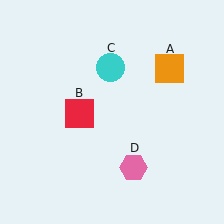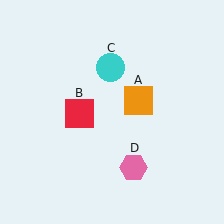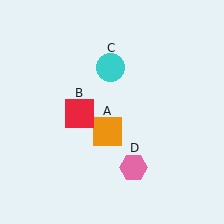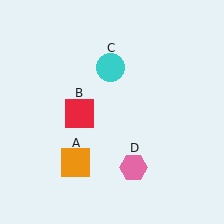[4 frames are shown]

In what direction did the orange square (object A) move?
The orange square (object A) moved down and to the left.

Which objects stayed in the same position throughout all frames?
Red square (object B) and cyan circle (object C) and pink hexagon (object D) remained stationary.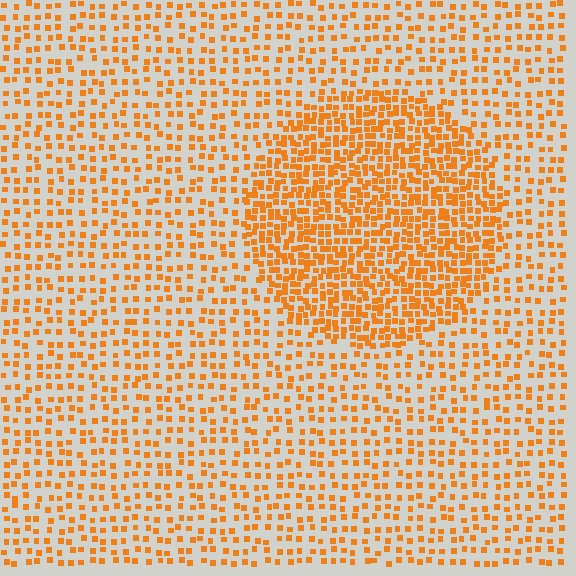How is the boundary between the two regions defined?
The boundary is defined by a change in element density (approximately 2.2x ratio). All elements are the same color, size, and shape.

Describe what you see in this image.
The image contains small orange elements arranged at two different densities. A circle-shaped region is visible where the elements are more densely packed than the surrounding area.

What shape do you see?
I see a circle.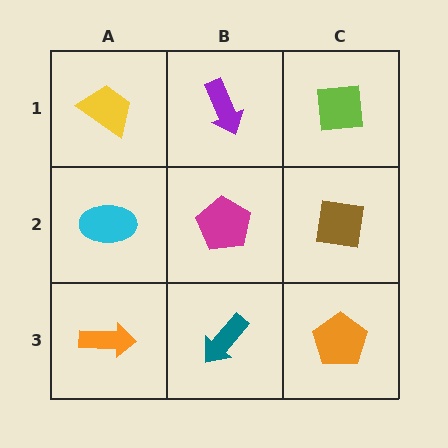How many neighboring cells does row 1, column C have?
2.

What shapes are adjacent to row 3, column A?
A cyan ellipse (row 2, column A), a teal arrow (row 3, column B).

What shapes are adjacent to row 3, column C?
A brown square (row 2, column C), a teal arrow (row 3, column B).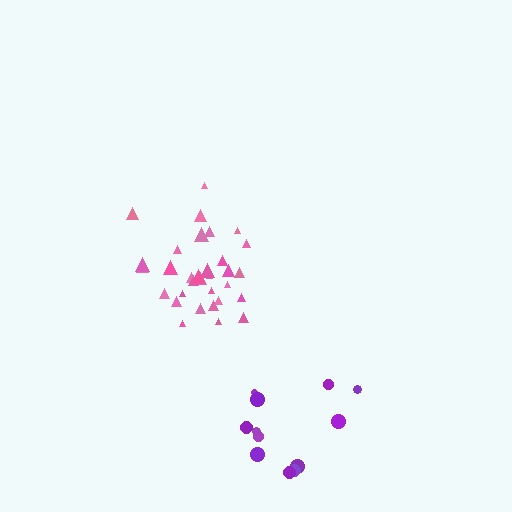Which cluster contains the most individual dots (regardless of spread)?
Pink (32).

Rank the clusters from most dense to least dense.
pink, purple.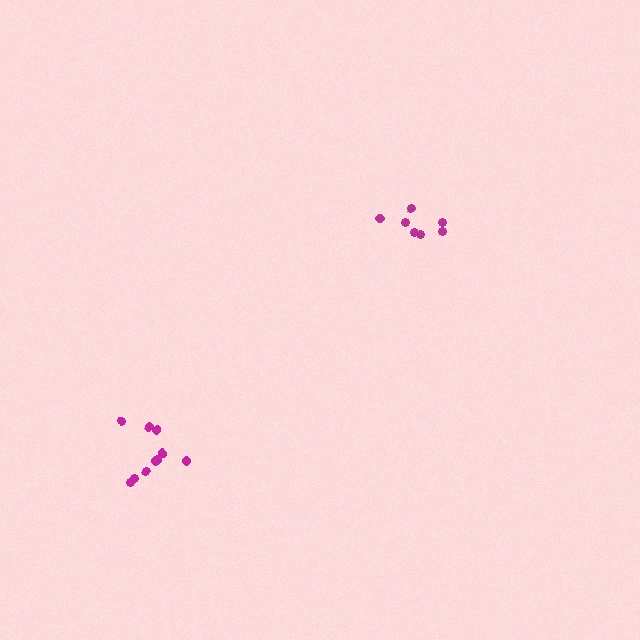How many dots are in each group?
Group 1: 10 dots, Group 2: 7 dots (17 total).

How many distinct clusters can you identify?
There are 2 distinct clusters.